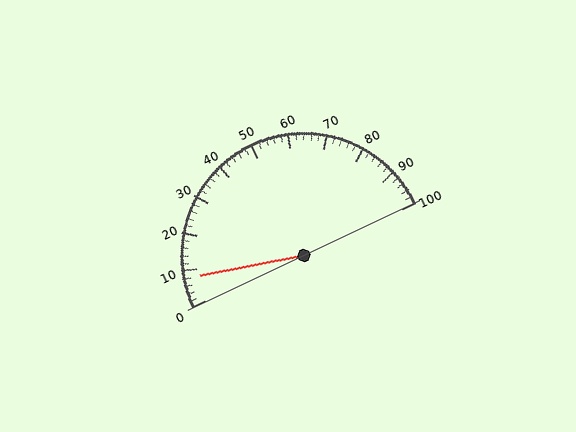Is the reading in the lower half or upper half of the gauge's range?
The reading is in the lower half of the range (0 to 100).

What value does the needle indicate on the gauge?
The needle indicates approximately 8.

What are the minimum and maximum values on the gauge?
The gauge ranges from 0 to 100.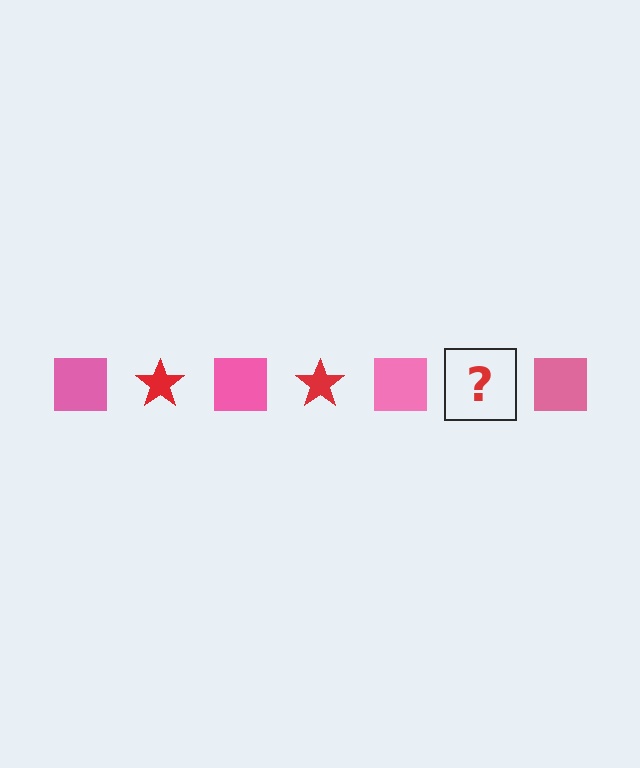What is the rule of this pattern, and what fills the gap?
The rule is that the pattern alternates between pink square and red star. The gap should be filled with a red star.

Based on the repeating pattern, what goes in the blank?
The blank should be a red star.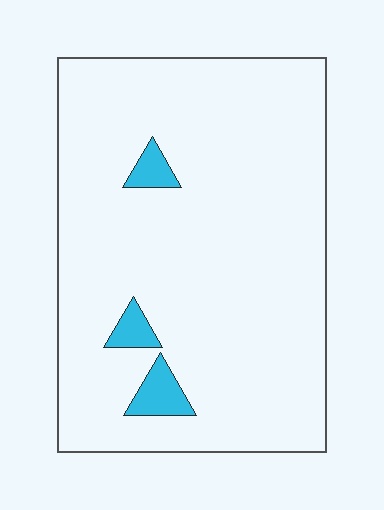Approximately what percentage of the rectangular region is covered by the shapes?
Approximately 5%.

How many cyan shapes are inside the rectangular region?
3.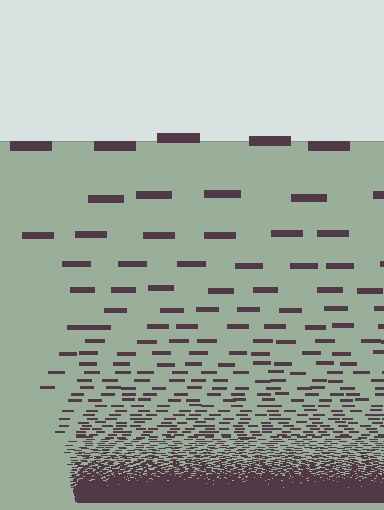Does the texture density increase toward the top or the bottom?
Density increases toward the bottom.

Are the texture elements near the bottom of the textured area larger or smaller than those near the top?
Smaller. The gradient is inverted — elements near the bottom are smaller and denser.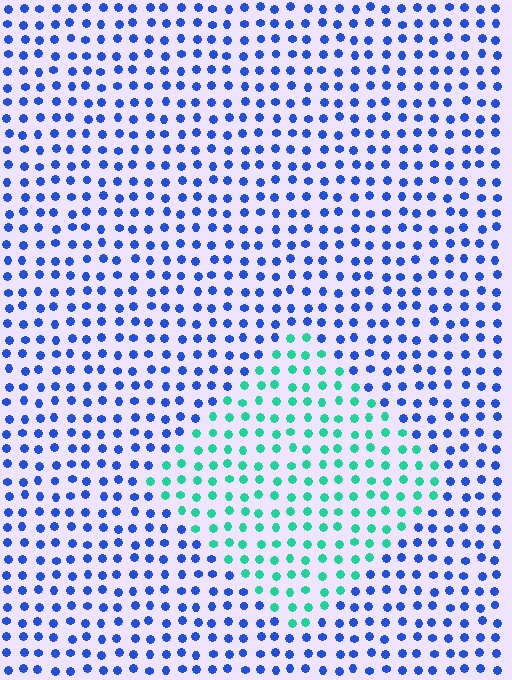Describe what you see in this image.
The image is filled with small blue elements in a uniform arrangement. A diamond-shaped region is visible where the elements are tinted to a slightly different hue, forming a subtle color boundary.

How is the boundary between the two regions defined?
The boundary is defined purely by a slight shift in hue (about 65 degrees). Spacing, size, and orientation are identical on both sides.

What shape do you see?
I see a diamond.